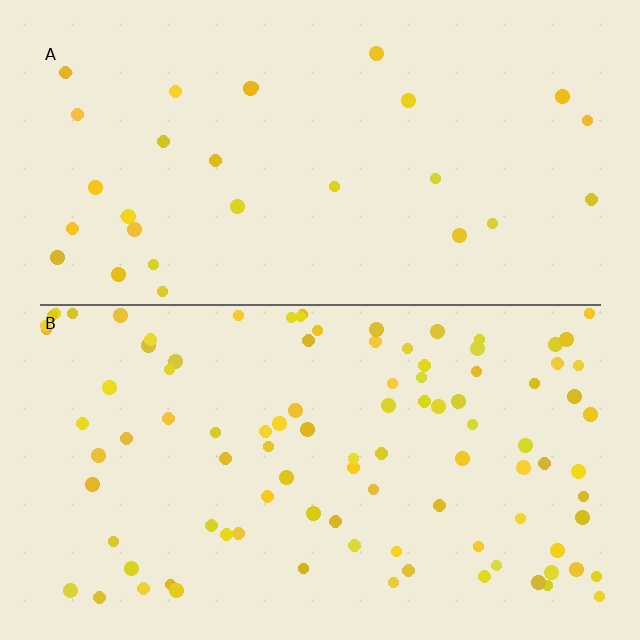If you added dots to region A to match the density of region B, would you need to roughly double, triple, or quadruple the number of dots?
Approximately triple.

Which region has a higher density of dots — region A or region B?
B (the bottom).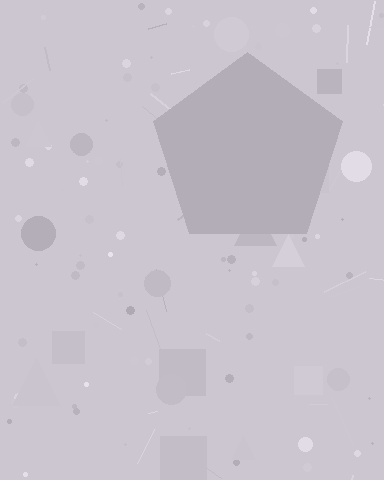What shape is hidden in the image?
A pentagon is hidden in the image.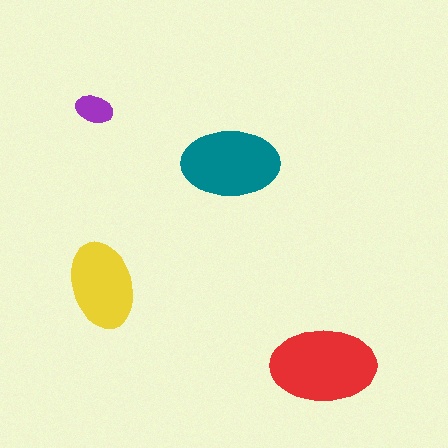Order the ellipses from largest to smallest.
the red one, the teal one, the yellow one, the purple one.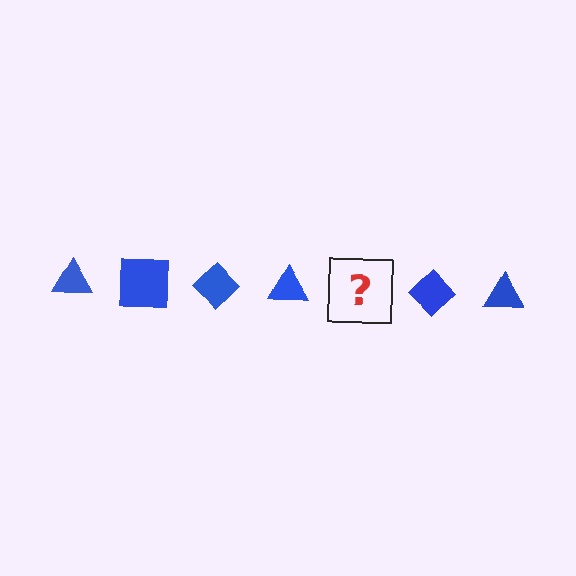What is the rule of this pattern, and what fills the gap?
The rule is that the pattern cycles through triangle, square, diamond shapes in blue. The gap should be filled with a blue square.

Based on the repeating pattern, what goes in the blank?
The blank should be a blue square.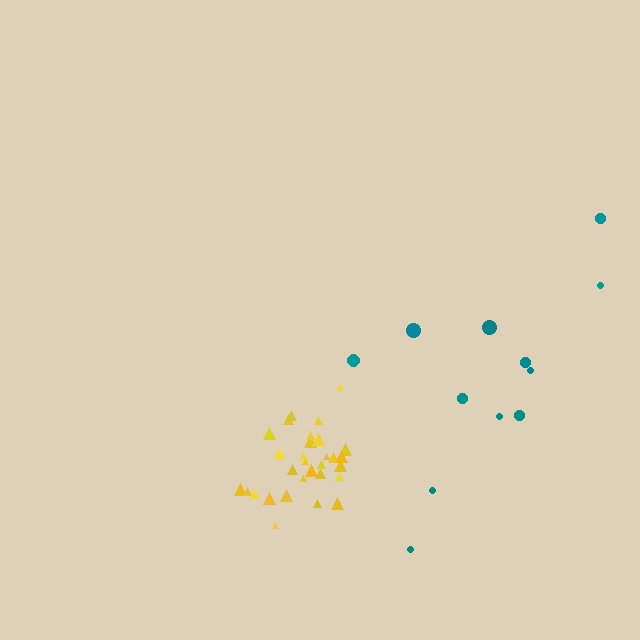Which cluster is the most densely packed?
Yellow.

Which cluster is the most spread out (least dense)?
Teal.